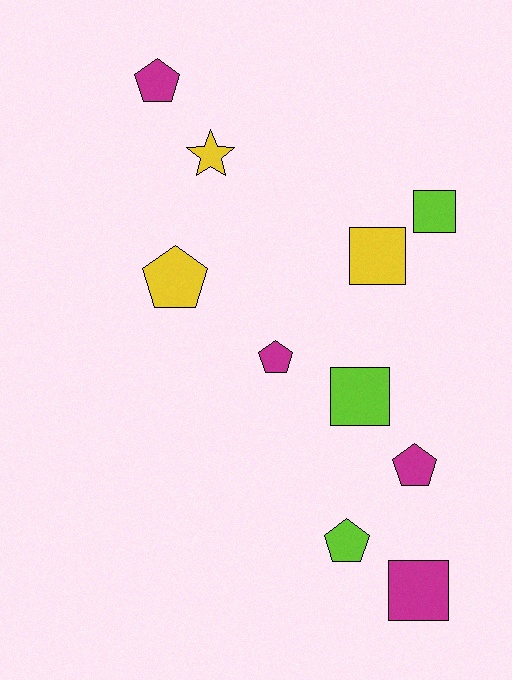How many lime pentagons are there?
There is 1 lime pentagon.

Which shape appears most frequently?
Pentagon, with 5 objects.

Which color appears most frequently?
Magenta, with 4 objects.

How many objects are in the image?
There are 10 objects.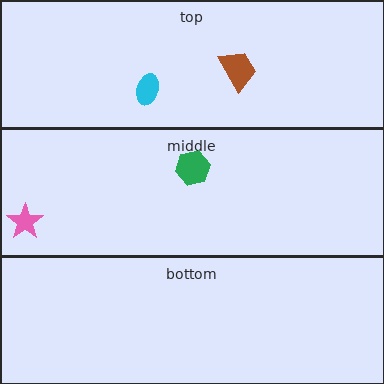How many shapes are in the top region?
2.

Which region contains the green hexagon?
The middle region.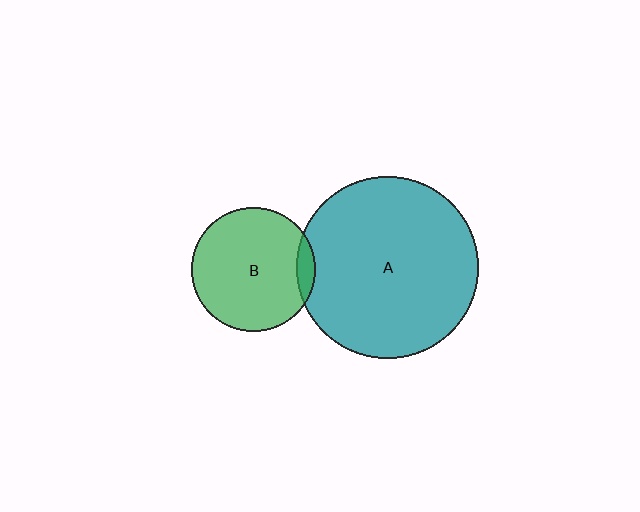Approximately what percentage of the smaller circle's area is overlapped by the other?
Approximately 10%.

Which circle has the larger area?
Circle A (teal).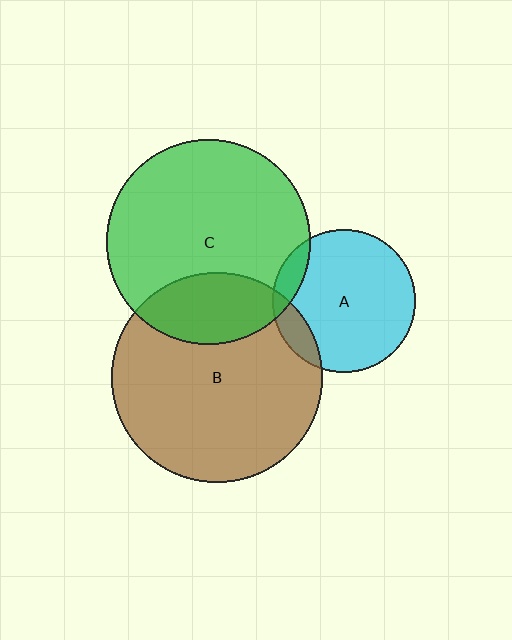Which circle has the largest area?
Circle B (brown).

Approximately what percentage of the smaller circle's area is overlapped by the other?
Approximately 25%.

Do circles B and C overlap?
Yes.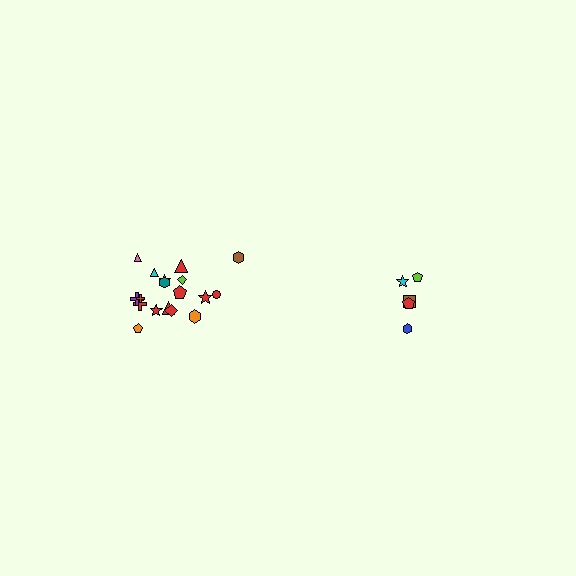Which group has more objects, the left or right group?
The left group.